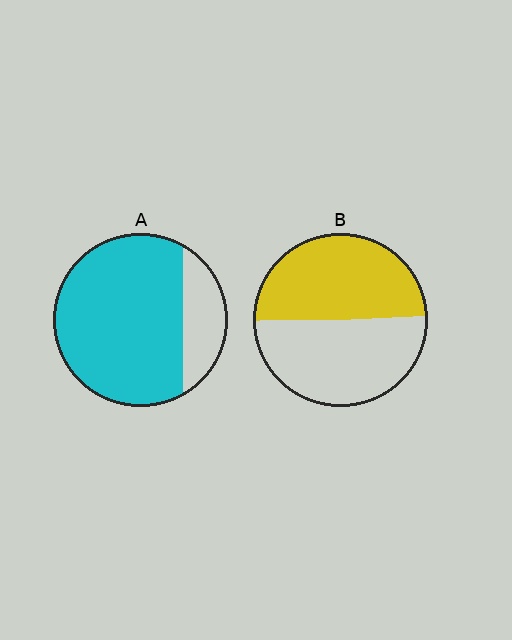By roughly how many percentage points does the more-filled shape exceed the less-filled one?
By roughly 30 percentage points (A over B).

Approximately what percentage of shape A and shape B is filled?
A is approximately 80% and B is approximately 50%.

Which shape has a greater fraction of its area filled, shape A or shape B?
Shape A.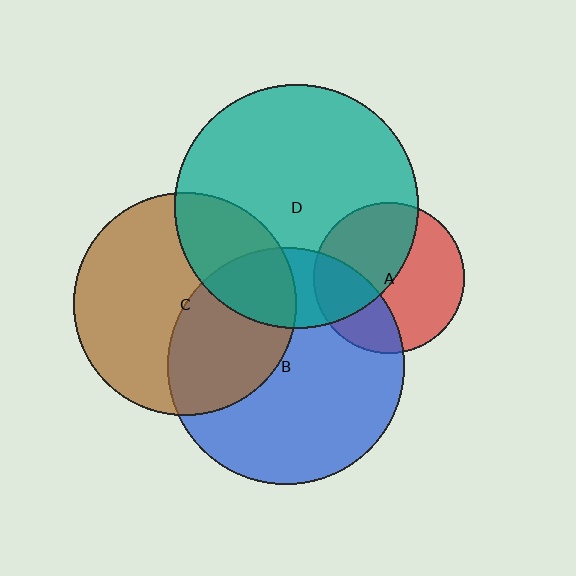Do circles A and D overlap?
Yes.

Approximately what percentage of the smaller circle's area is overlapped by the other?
Approximately 45%.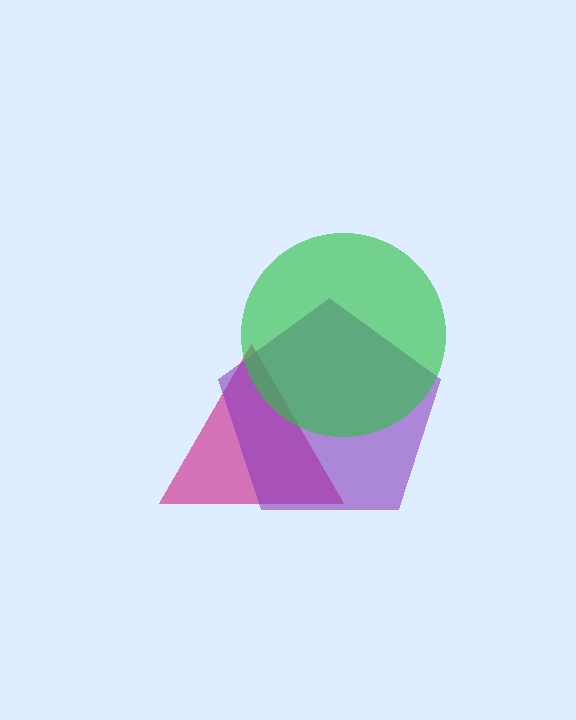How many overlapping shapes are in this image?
There are 3 overlapping shapes in the image.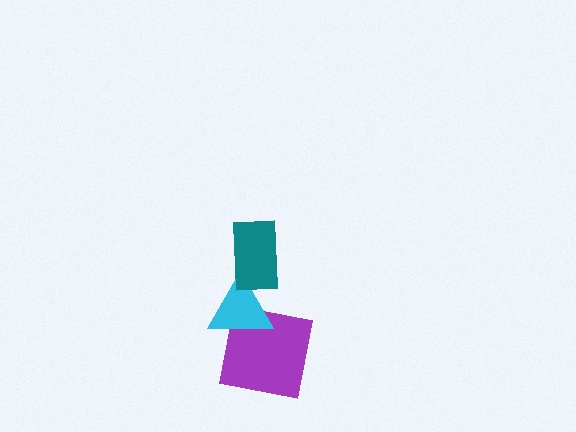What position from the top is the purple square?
The purple square is 3rd from the top.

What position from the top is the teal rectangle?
The teal rectangle is 1st from the top.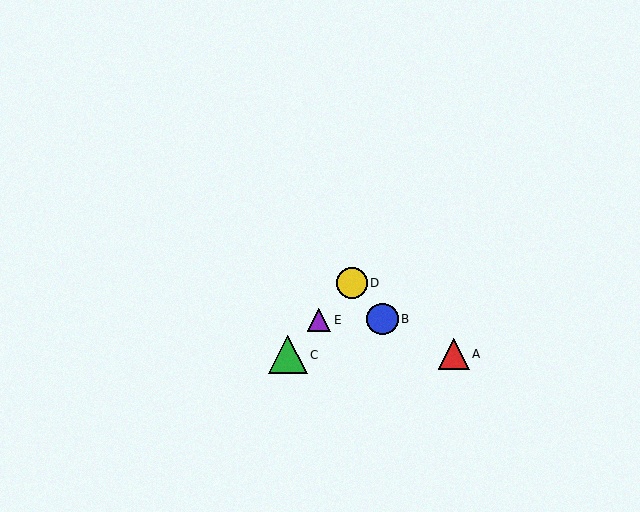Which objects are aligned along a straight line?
Objects C, D, E are aligned along a straight line.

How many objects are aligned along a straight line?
3 objects (C, D, E) are aligned along a straight line.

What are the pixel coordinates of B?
Object B is at (382, 319).